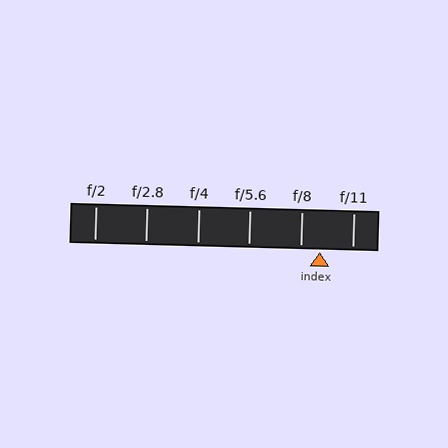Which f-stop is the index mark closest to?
The index mark is closest to f/8.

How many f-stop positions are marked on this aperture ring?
There are 6 f-stop positions marked.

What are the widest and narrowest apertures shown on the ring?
The widest aperture shown is f/2 and the narrowest is f/11.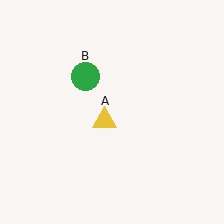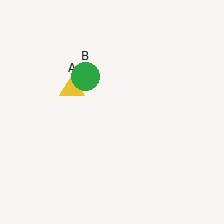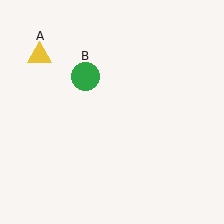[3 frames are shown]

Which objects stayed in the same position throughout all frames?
Green circle (object B) remained stationary.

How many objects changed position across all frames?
1 object changed position: yellow triangle (object A).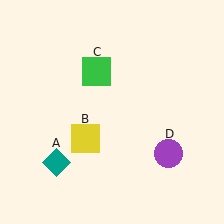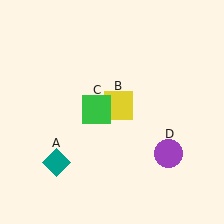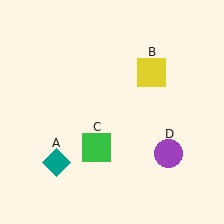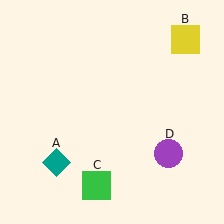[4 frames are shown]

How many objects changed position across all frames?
2 objects changed position: yellow square (object B), green square (object C).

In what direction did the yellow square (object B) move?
The yellow square (object B) moved up and to the right.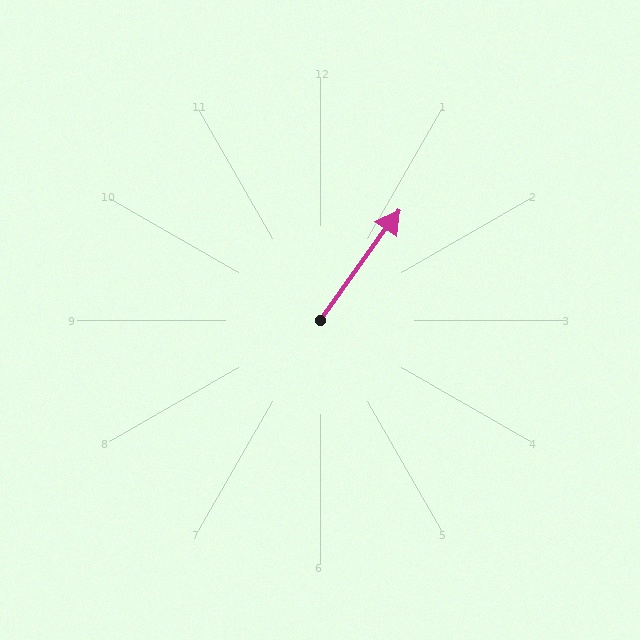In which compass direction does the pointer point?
Northeast.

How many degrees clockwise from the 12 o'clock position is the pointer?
Approximately 36 degrees.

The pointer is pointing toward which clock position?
Roughly 1 o'clock.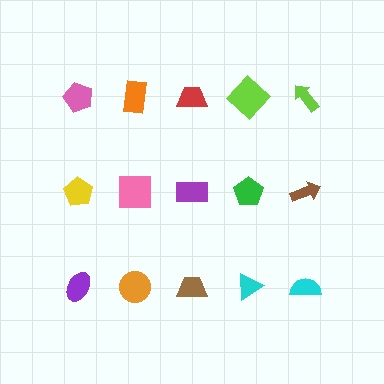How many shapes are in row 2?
5 shapes.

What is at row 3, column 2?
An orange circle.